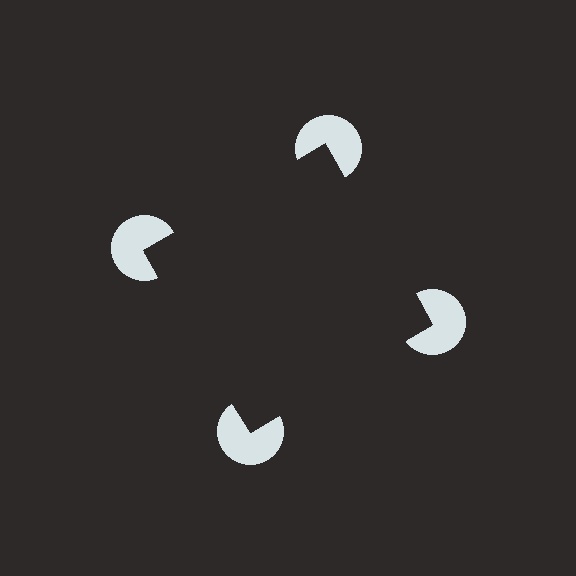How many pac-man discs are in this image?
There are 4 — one at each vertex of the illusory square.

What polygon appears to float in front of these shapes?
An illusory square — its edges are inferred from the aligned wedge cuts in the pac-man discs, not physically drawn.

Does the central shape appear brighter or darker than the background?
It typically appears slightly darker than the background, even though no actual brightness change is drawn.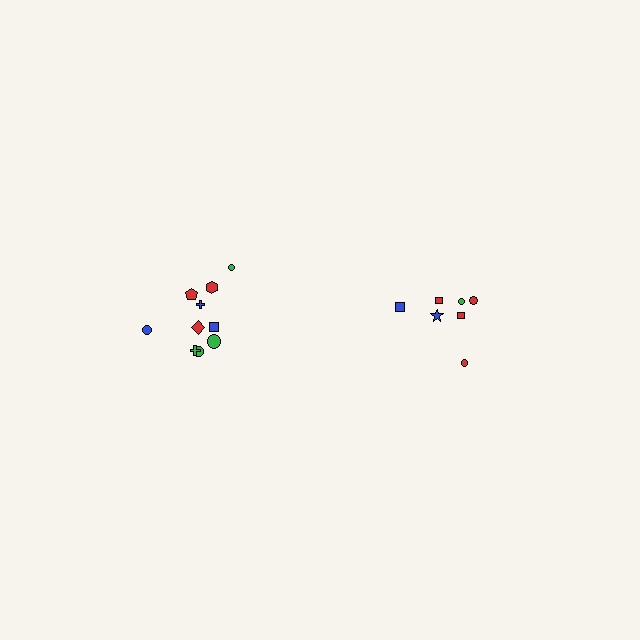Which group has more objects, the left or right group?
The left group.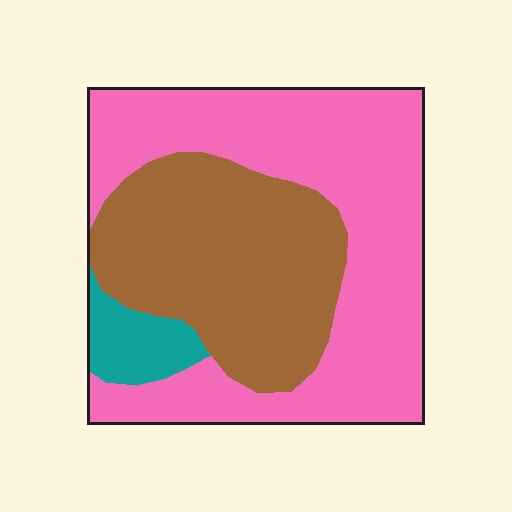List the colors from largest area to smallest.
From largest to smallest: pink, brown, teal.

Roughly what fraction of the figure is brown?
Brown covers roughly 40% of the figure.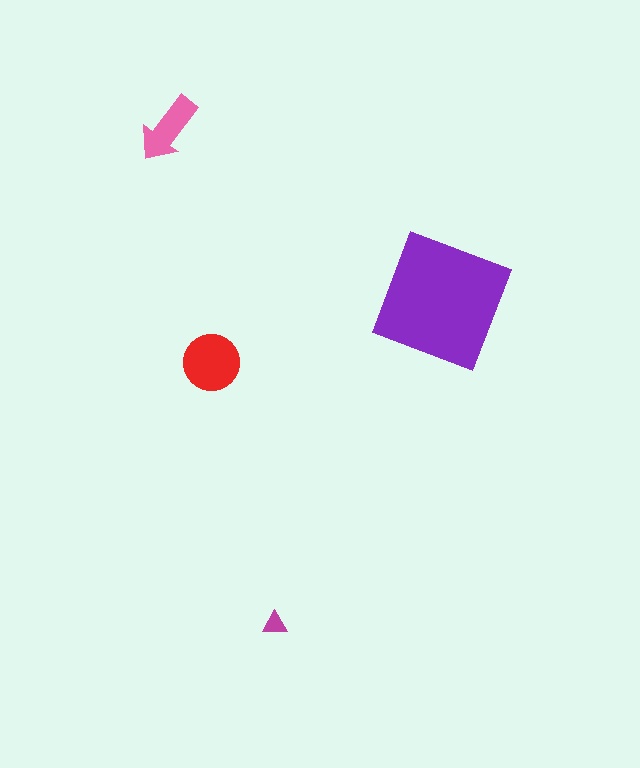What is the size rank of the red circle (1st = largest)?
2nd.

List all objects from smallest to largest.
The magenta triangle, the pink arrow, the red circle, the purple square.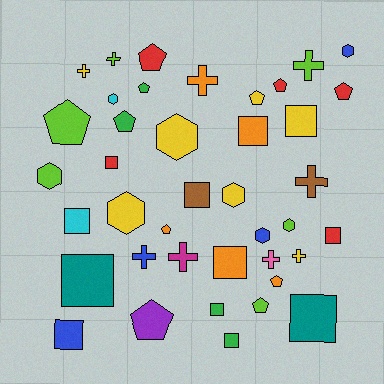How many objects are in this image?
There are 40 objects.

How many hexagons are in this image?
There are 8 hexagons.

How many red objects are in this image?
There are 5 red objects.